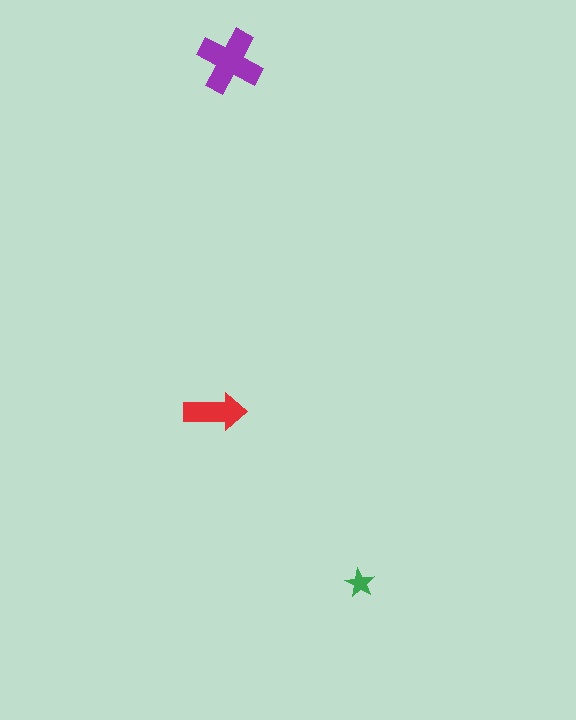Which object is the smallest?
The green star.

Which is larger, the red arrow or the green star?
The red arrow.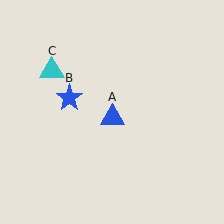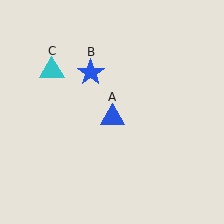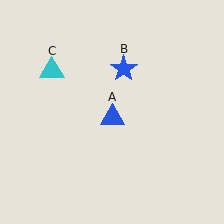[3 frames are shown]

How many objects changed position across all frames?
1 object changed position: blue star (object B).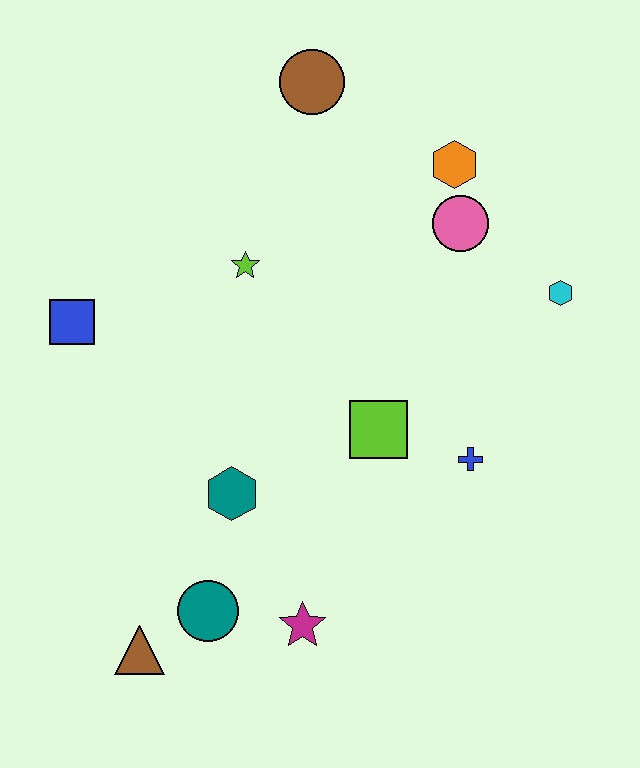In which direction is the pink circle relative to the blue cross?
The pink circle is above the blue cross.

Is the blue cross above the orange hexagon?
No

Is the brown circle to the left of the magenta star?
No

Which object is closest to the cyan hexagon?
The pink circle is closest to the cyan hexagon.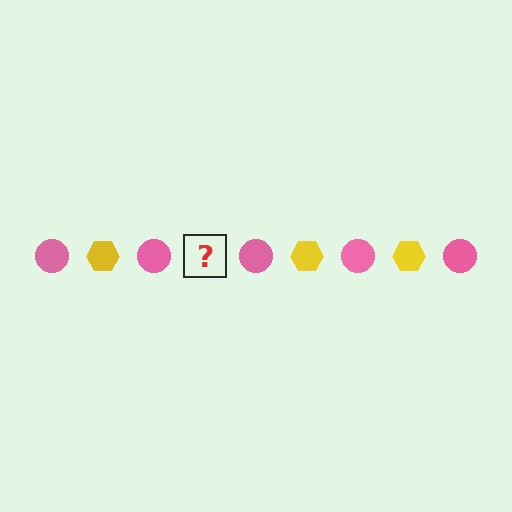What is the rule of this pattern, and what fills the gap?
The rule is that the pattern alternates between pink circle and yellow hexagon. The gap should be filled with a yellow hexagon.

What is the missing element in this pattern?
The missing element is a yellow hexagon.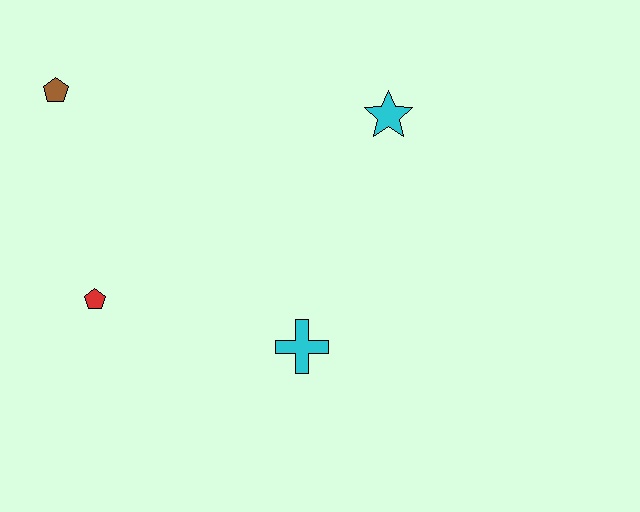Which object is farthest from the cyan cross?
The brown pentagon is farthest from the cyan cross.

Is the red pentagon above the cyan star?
No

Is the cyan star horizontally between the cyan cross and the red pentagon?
No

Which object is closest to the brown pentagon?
The red pentagon is closest to the brown pentagon.